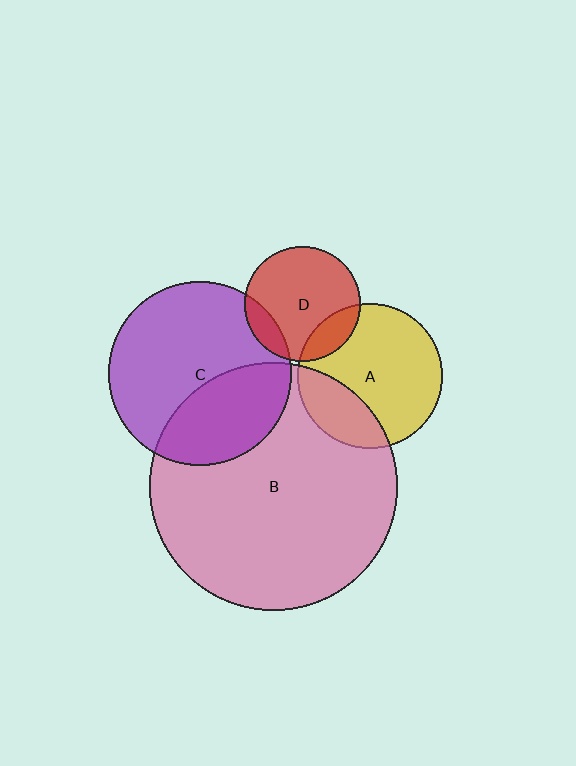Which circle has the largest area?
Circle B (pink).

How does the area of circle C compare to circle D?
Approximately 2.5 times.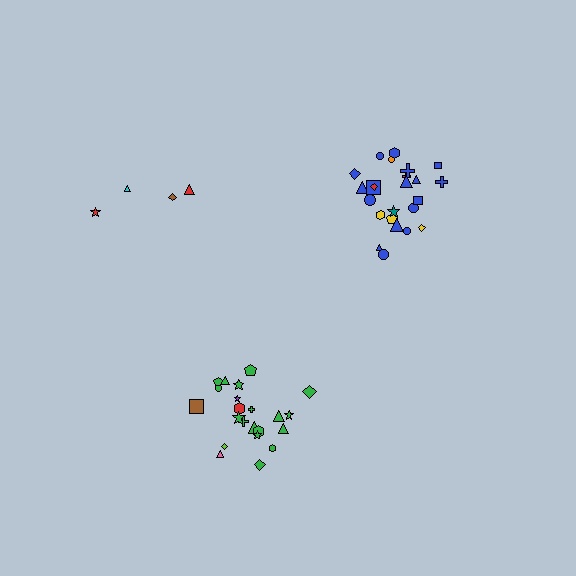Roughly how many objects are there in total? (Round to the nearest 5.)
Roughly 50 objects in total.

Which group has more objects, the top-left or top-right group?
The top-right group.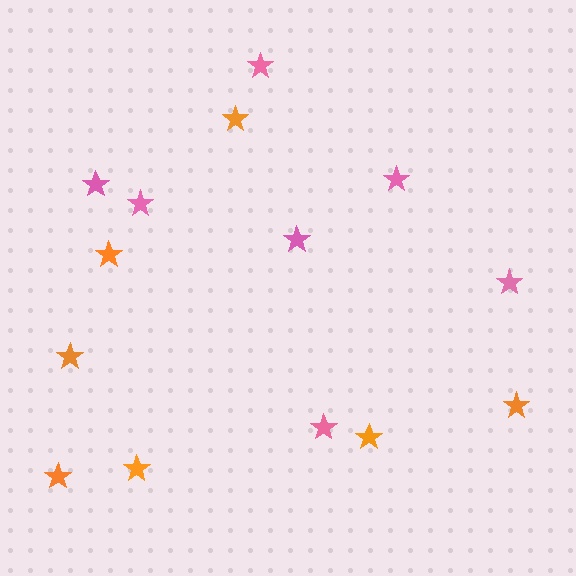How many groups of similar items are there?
There are 2 groups: one group of orange stars (7) and one group of pink stars (7).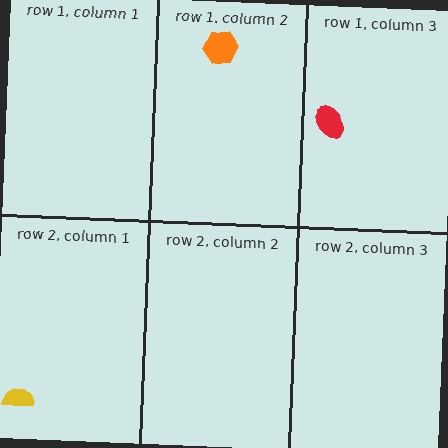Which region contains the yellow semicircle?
The row 2, column 1 region.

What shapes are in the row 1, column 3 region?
The red ellipse.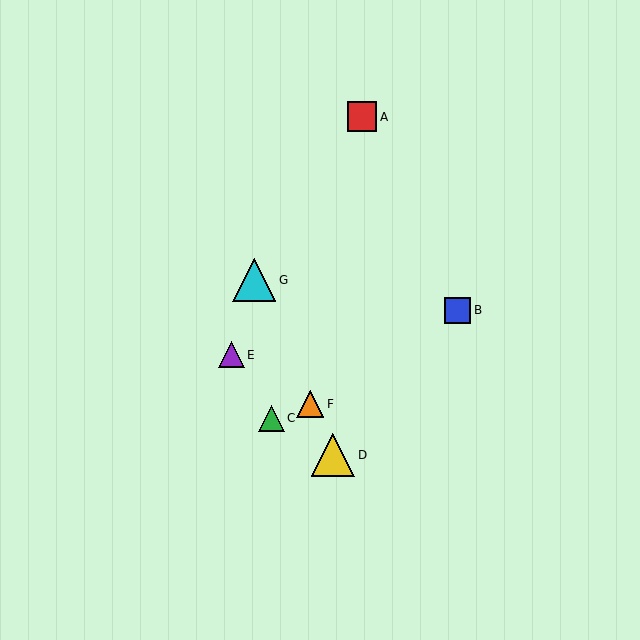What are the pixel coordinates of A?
Object A is at (362, 117).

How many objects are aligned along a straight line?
3 objects (D, F, G) are aligned along a straight line.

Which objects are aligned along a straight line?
Objects D, F, G are aligned along a straight line.